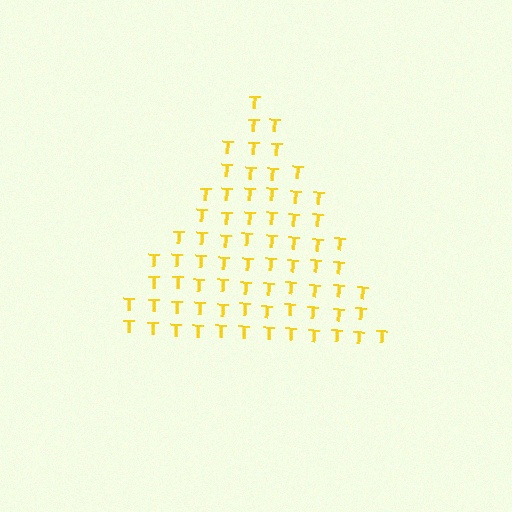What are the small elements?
The small elements are letter T's.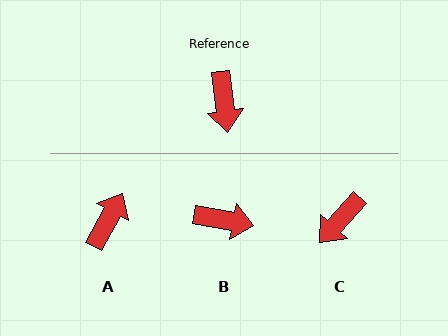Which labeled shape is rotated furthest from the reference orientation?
A, about 144 degrees away.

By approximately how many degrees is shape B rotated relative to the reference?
Approximately 73 degrees counter-clockwise.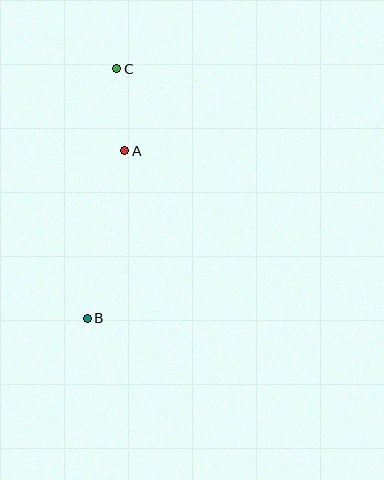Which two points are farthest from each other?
Points B and C are farthest from each other.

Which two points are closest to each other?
Points A and C are closest to each other.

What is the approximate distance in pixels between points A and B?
The distance between A and B is approximately 171 pixels.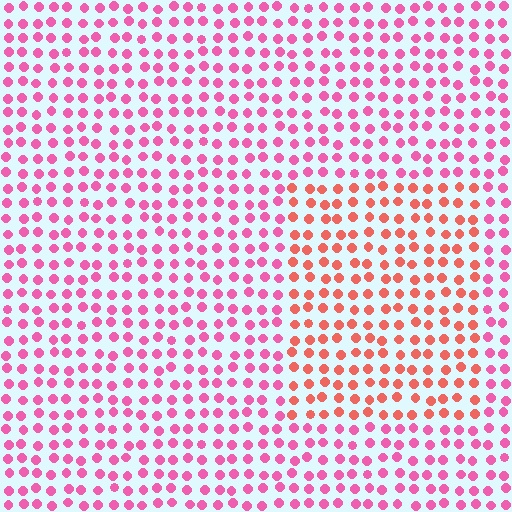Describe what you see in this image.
The image is filled with small pink elements in a uniform arrangement. A rectangle-shaped region is visible where the elements are tinted to a slightly different hue, forming a subtle color boundary.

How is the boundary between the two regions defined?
The boundary is defined purely by a slight shift in hue (about 36 degrees). Spacing, size, and orientation are identical on both sides.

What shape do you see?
I see a rectangle.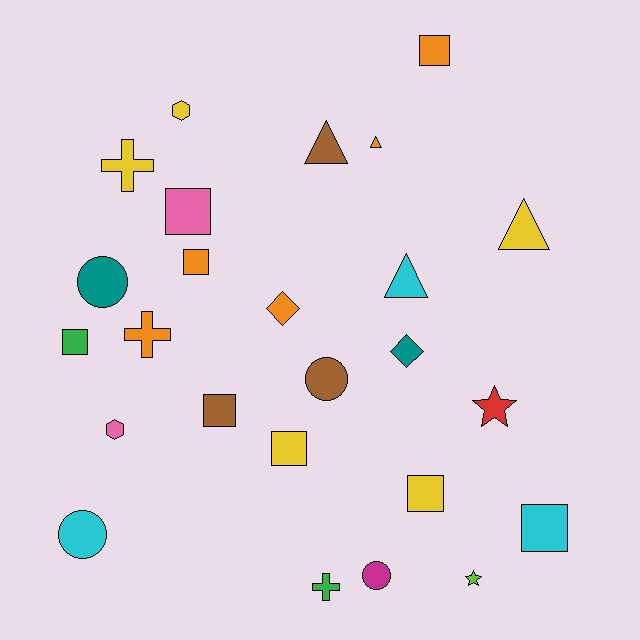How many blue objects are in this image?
There are no blue objects.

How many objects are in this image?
There are 25 objects.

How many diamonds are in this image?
There are 2 diamonds.